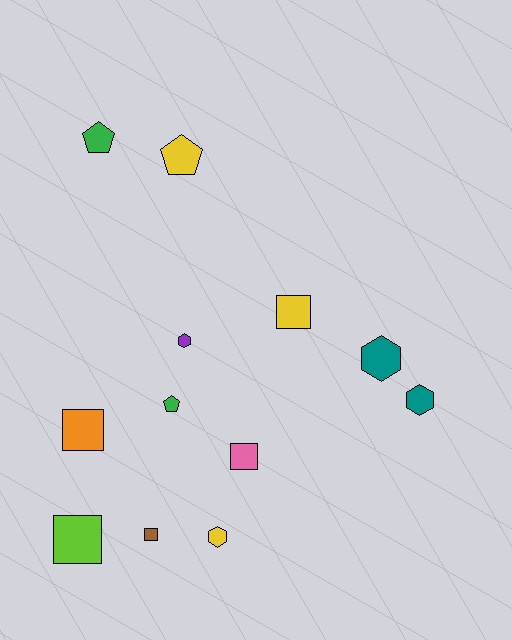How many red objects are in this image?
There are no red objects.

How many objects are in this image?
There are 12 objects.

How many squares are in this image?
There are 5 squares.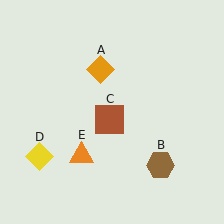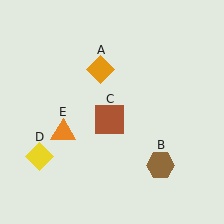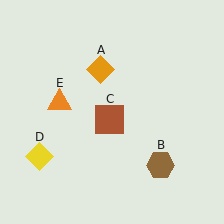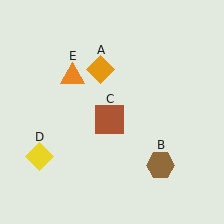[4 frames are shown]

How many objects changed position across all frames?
1 object changed position: orange triangle (object E).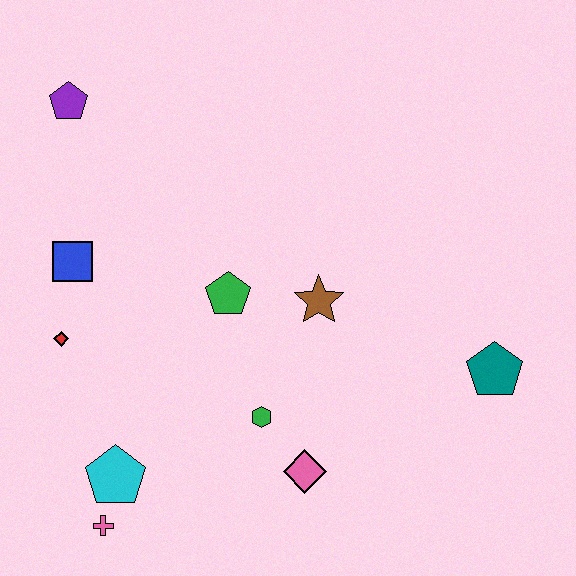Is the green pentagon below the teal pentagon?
No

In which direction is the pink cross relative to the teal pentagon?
The pink cross is to the left of the teal pentagon.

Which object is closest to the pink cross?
The cyan pentagon is closest to the pink cross.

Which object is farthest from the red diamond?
The teal pentagon is farthest from the red diamond.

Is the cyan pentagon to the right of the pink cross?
Yes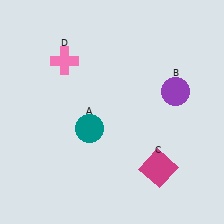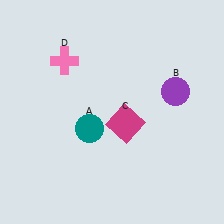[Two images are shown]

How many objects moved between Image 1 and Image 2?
1 object moved between the two images.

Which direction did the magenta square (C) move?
The magenta square (C) moved up.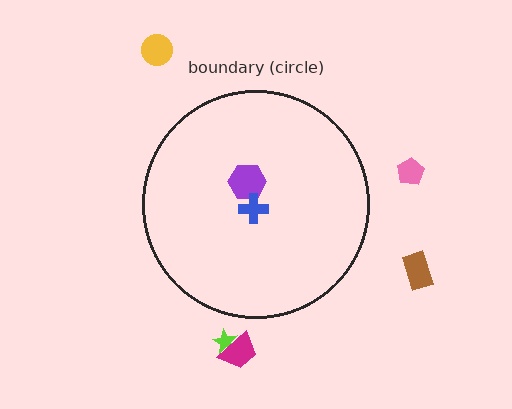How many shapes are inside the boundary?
2 inside, 5 outside.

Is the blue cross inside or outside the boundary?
Inside.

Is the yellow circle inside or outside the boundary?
Outside.